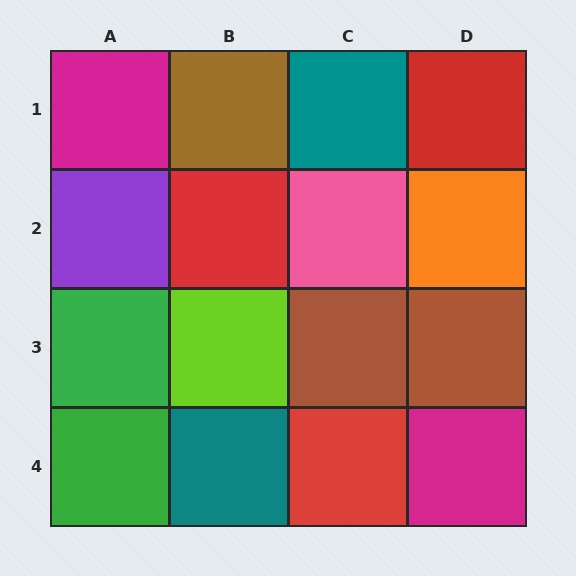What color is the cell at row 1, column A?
Magenta.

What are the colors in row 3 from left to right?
Green, lime, brown, brown.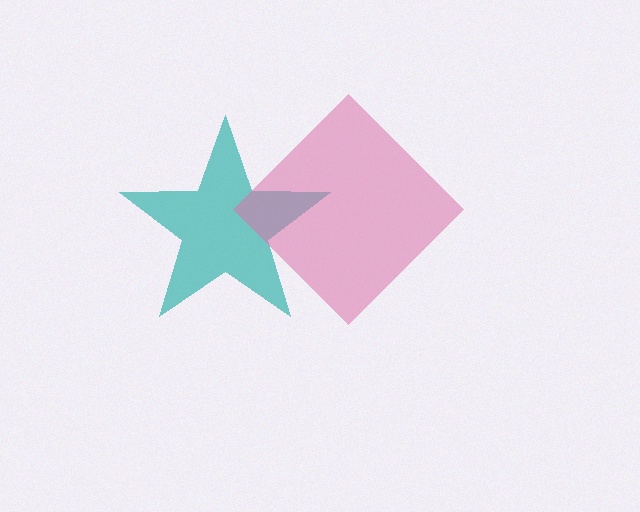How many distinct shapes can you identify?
There are 2 distinct shapes: a teal star, a pink diamond.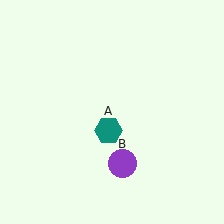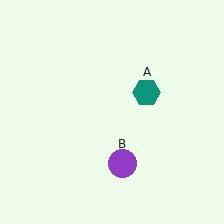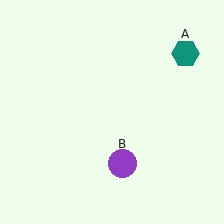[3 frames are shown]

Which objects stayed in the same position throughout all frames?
Purple circle (object B) remained stationary.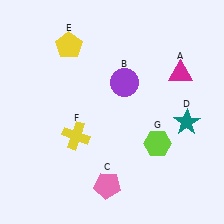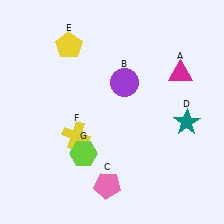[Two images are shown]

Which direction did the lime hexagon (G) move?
The lime hexagon (G) moved left.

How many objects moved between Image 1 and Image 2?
1 object moved between the two images.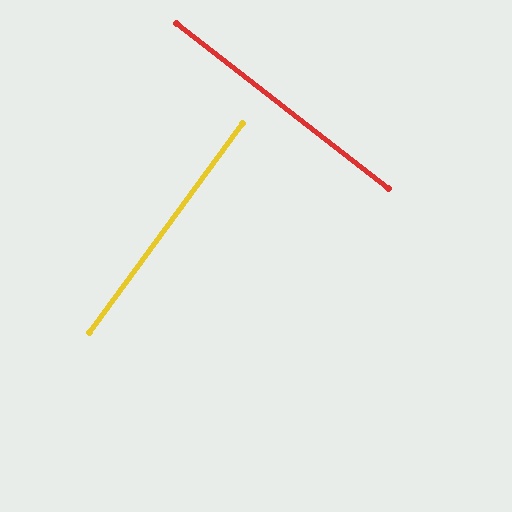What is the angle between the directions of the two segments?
Approximately 88 degrees.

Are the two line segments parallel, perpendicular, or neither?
Perpendicular — they meet at approximately 88°.